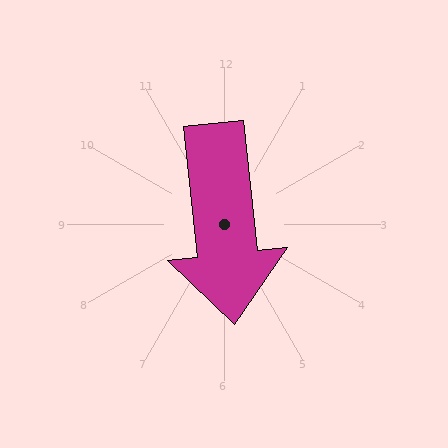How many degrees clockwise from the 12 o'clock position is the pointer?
Approximately 174 degrees.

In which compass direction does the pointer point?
South.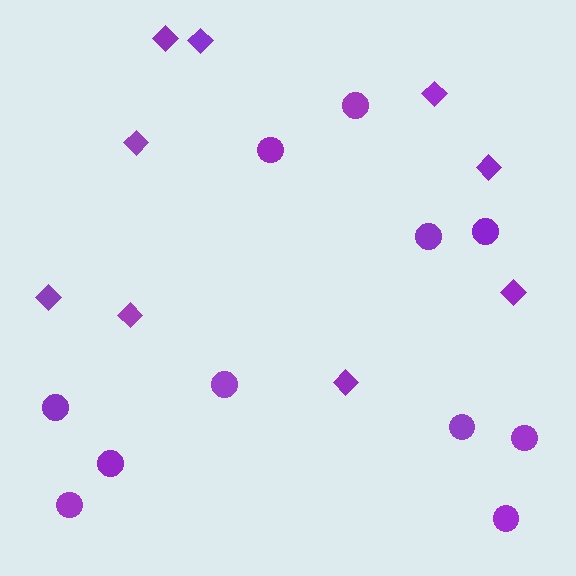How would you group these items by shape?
There are 2 groups: one group of diamonds (9) and one group of circles (11).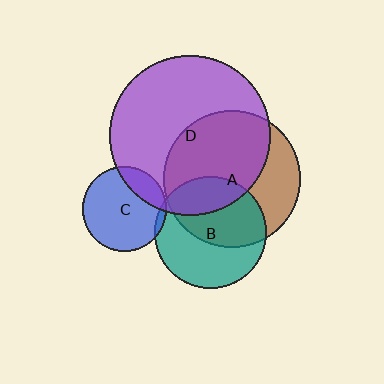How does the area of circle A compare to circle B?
Approximately 1.5 times.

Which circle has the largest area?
Circle D (purple).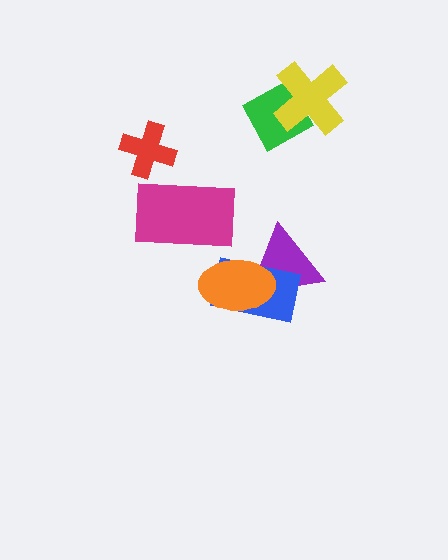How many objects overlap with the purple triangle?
2 objects overlap with the purple triangle.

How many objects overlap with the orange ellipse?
2 objects overlap with the orange ellipse.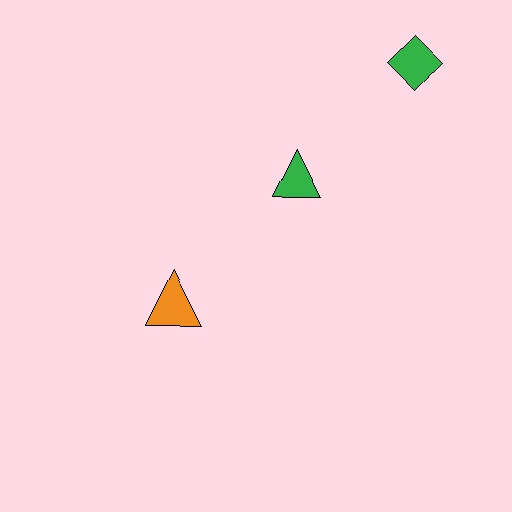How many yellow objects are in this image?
There are no yellow objects.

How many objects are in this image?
There are 3 objects.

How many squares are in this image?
There are no squares.